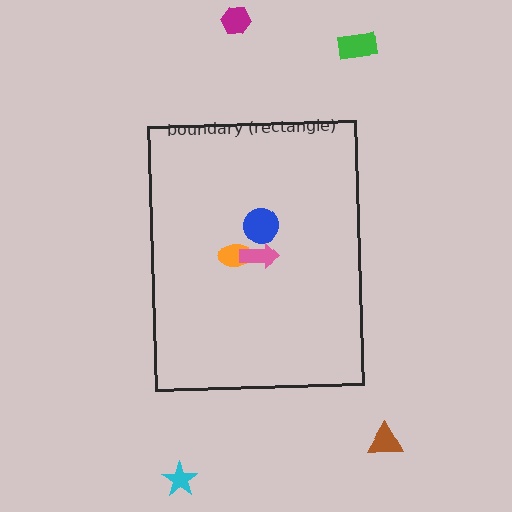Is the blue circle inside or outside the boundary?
Inside.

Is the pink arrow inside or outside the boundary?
Inside.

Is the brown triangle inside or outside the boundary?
Outside.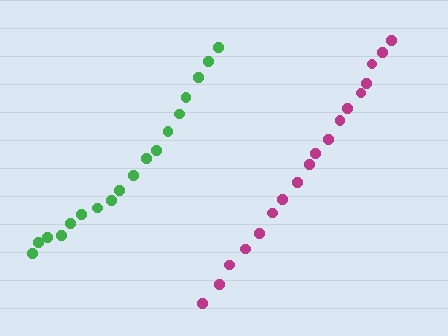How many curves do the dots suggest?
There are 2 distinct paths.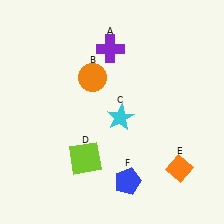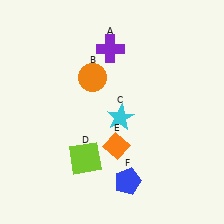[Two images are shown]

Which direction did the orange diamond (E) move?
The orange diamond (E) moved left.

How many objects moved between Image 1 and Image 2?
1 object moved between the two images.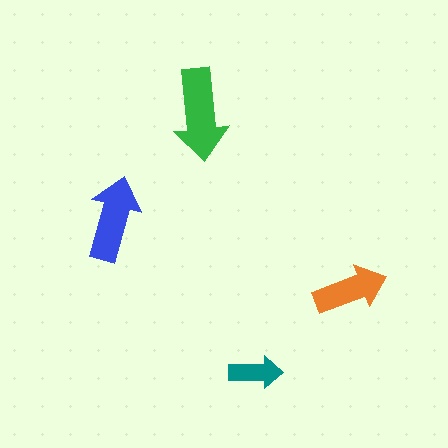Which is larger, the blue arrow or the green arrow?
The green one.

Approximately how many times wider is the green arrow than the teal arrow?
About 1.5 times wider.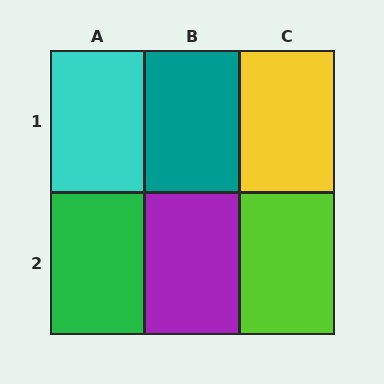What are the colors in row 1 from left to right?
Cyan, teal, yellow.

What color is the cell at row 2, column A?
Green.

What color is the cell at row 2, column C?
Lime.